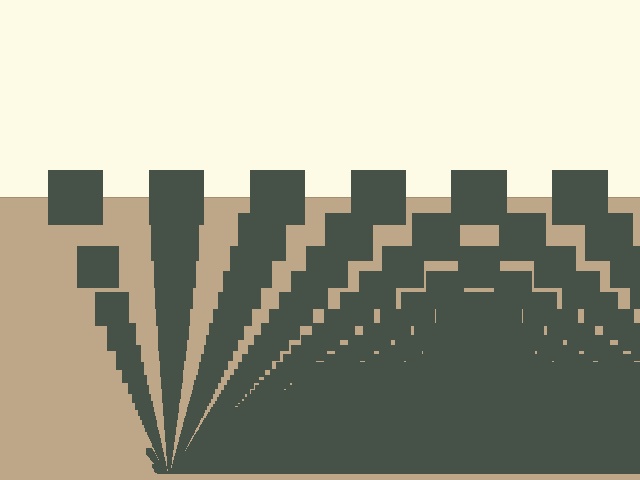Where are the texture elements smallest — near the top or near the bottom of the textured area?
Near the bottom.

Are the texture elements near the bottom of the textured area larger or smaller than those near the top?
Smaller. The gradient is inverted — elements near the bottom are smaller and denser.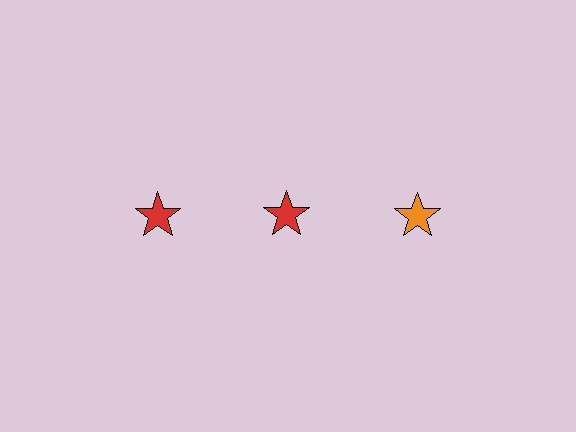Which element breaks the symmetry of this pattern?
The orange star in the top row, center column breaks the symmetry. All other shapes are red stars.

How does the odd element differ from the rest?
It has a different color: orange instead of red.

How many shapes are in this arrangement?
There are 3 shapes arranged in a grid pattern.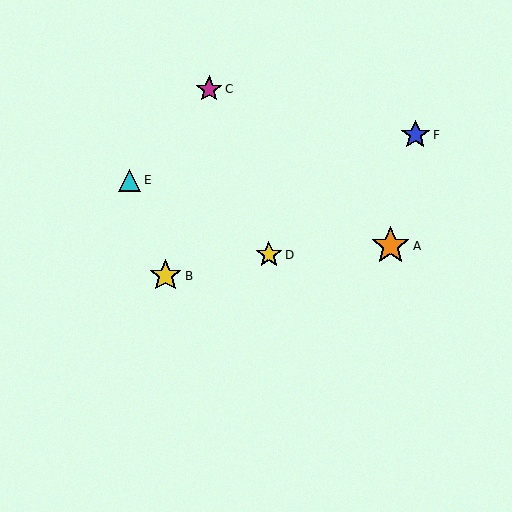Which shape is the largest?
The orange star (labeled A) is the largest.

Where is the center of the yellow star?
The center of the yellow star is at (269, 255).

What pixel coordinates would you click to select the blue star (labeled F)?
Click at (415, 135) to select the blue star F.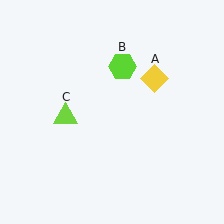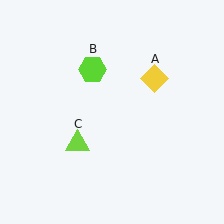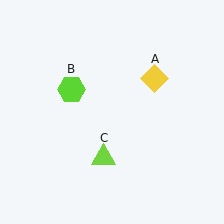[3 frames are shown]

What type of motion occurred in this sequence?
The lime hexagon (object B), lime triangle (object C) rotated counterclockwise around the center of the scene.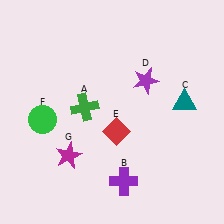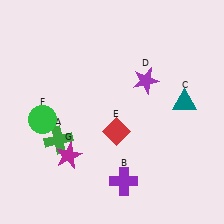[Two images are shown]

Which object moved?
The green cross (A) moved down.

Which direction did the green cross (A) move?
The green cross (A) moved down.